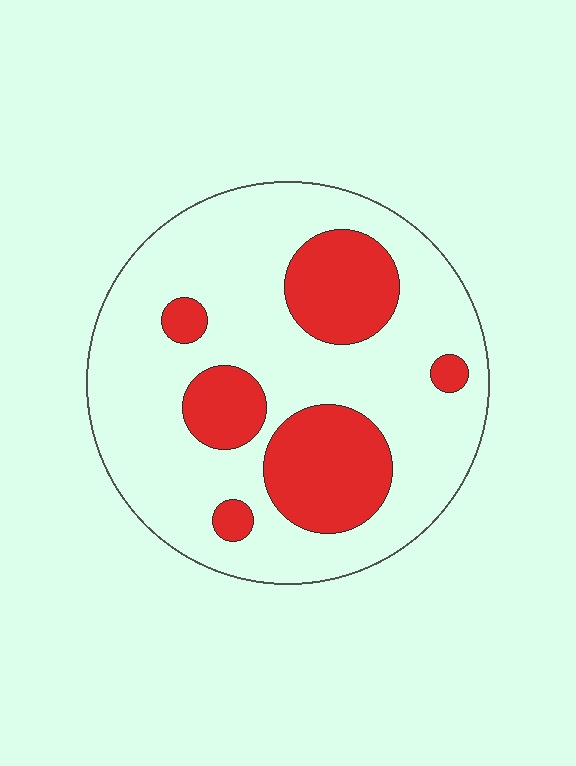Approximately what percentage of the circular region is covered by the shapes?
Approximately 25%.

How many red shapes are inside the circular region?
6.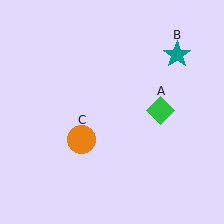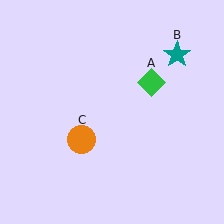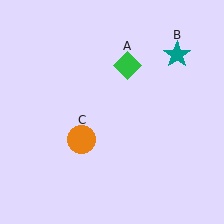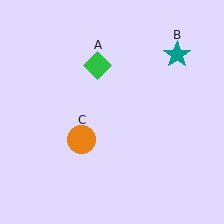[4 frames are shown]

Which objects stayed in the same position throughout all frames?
Teal star (object B) and orange circle (object C) remained stationary.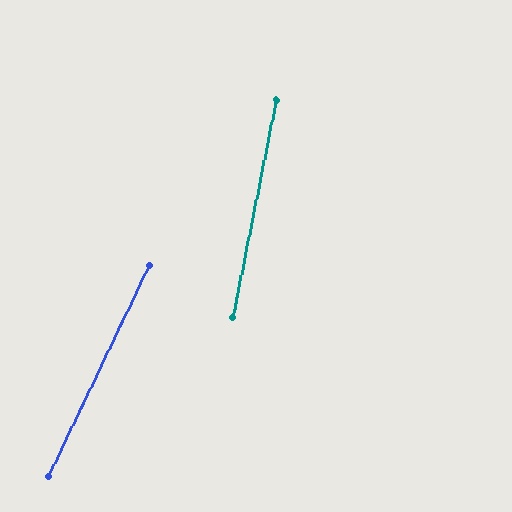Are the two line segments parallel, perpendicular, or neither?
Neither parallel nor perpendicular — they differ by about 14°.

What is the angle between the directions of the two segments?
Approximately 14 degrees.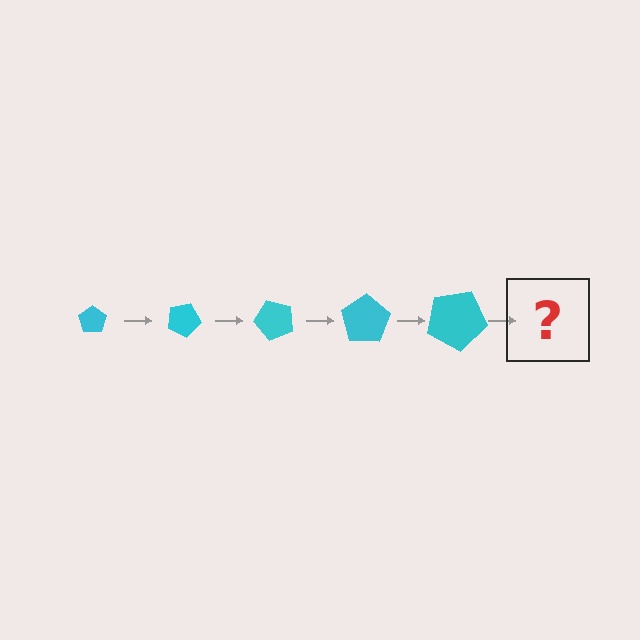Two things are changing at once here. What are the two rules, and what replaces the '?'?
The two rules are that the pentagon grows larger each step and it rotates 25 degrees each step. The '?' should be a pentagon, larger than the previous one and rotated 125 degrees from the start.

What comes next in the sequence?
The next element should be a pentagon, larger than the previous one and rotated 125 degrees from the start.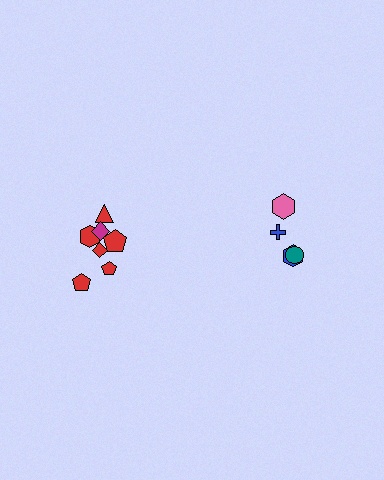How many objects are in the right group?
There are 4 objects.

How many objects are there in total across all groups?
There are 11 objects.